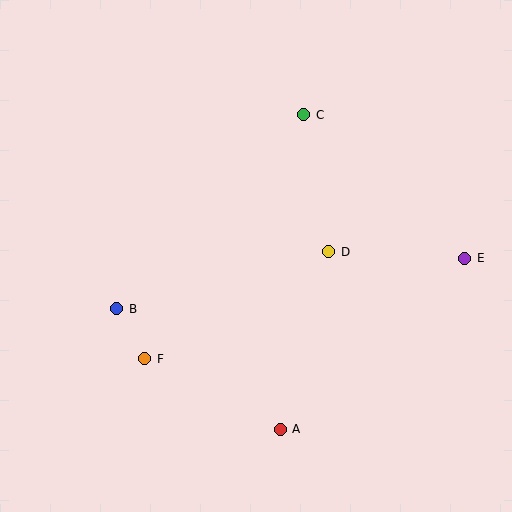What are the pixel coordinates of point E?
Point E is at (465, 258).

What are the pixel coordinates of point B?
Point B is at (117, 309).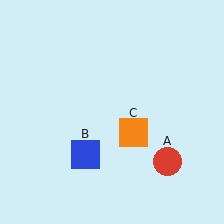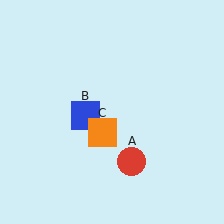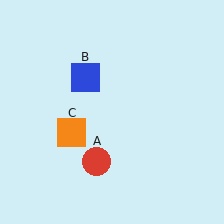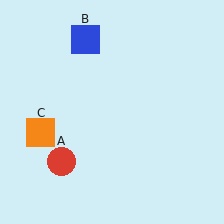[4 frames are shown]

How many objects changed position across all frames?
3 objects changed position: red circle (object A), blue square (object B), orange square (object C).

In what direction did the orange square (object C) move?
The orange square (object C) moved left.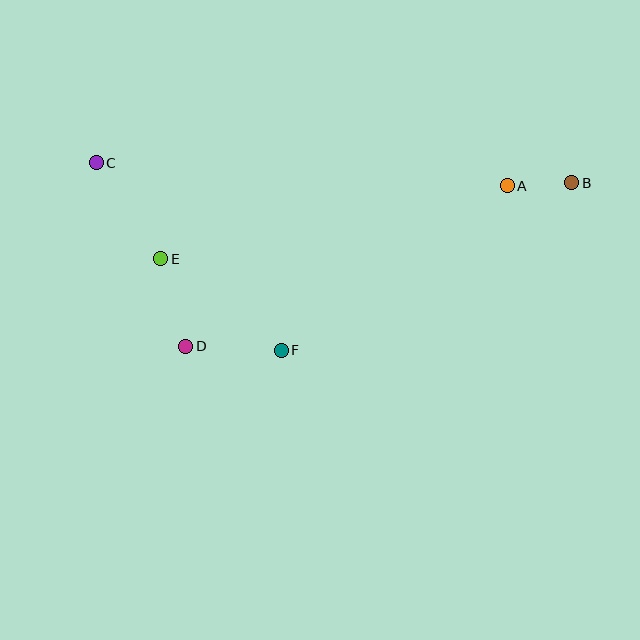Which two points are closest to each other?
Points A and B are closest to each other.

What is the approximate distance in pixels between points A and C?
The distance between A and C is approximately 412 pixels.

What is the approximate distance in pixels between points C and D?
The distance between C and D is approximately 204 pixels.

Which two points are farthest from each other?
Points B and C are farthest from each other.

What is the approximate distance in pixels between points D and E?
The distance between D and E is approximately 91 pixels.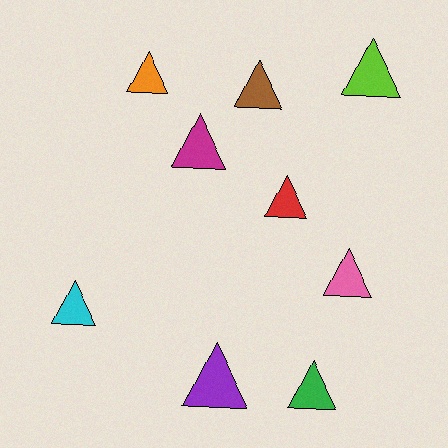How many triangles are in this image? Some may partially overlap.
There are 9 triangles.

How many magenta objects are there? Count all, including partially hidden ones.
There is 1 magenta object.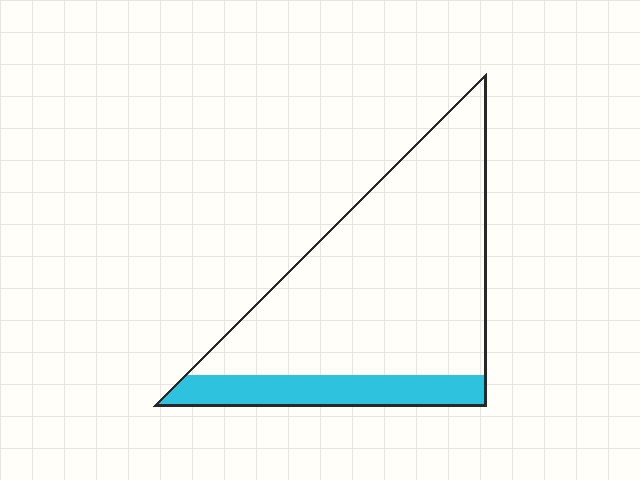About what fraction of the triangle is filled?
About one sixth (1/6).